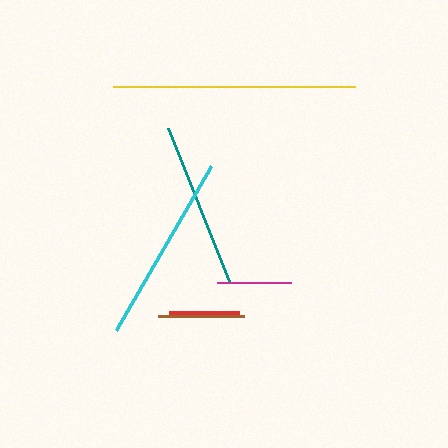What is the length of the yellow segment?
The yellow segment is approximately 243 pixels long.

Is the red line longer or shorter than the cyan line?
The cyan line is longer than the red line.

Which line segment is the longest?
The yellow line is the longest at approximately 243 pixels.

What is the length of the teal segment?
The teal segment is approximately 164 pixels long.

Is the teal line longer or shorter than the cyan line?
The cyan line is longer than the teal line.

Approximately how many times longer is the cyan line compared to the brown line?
The cyan line is approximately 2.2 times the length of the brown line.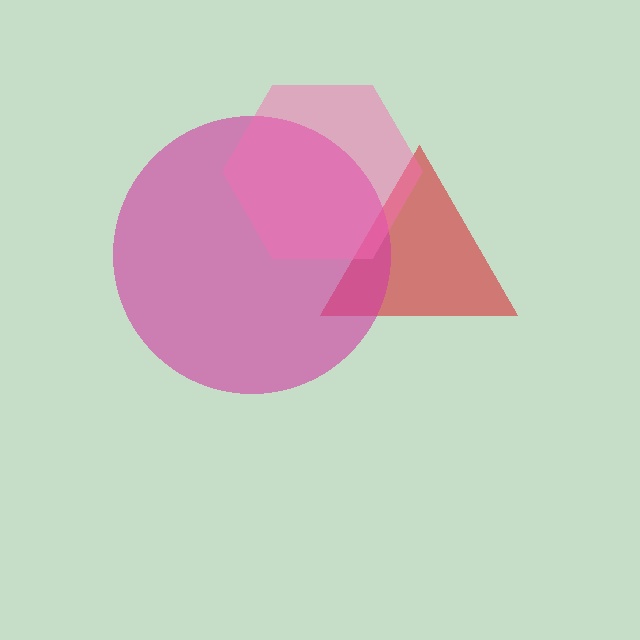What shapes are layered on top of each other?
The layered shapes are: a red triangle, a magenta circle, a pink hexagon.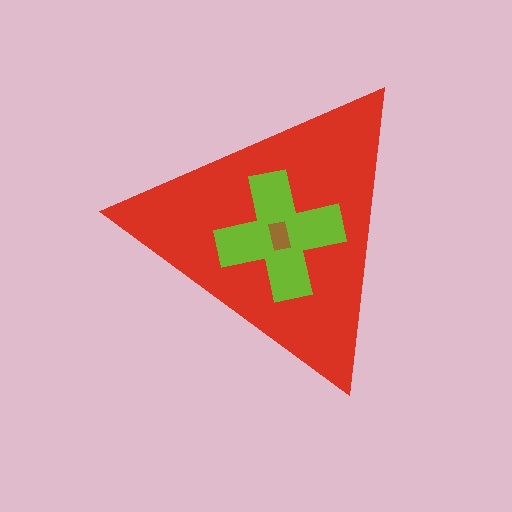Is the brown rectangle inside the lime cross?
Yes.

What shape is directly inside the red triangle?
The lime cross.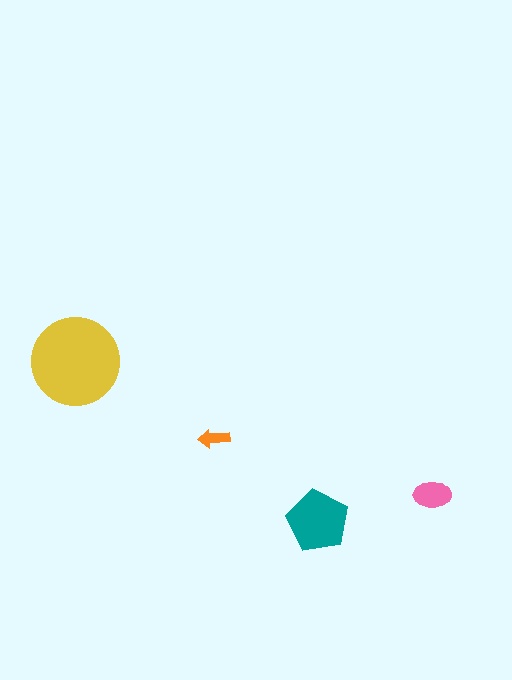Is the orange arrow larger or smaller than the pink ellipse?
Smaller.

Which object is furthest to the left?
The yellow circle is leftmost.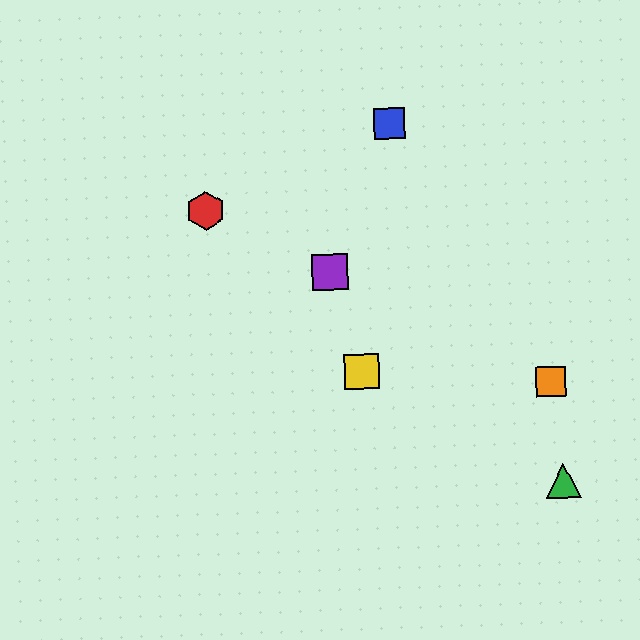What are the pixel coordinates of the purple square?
The purple square is at (330, 272).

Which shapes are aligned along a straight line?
The red hexagon, the purple square, the orange square are aligned along a straight line.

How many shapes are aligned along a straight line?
3 shapes (the red hexagon, the purple square, the orange square) are aligned along a straight line.